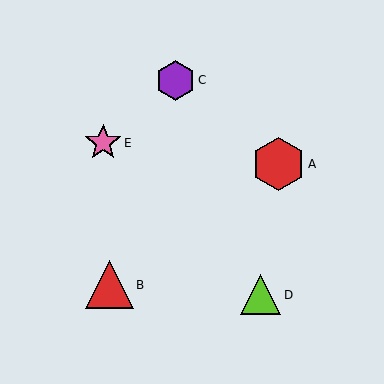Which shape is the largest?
The red hexagon (labeled A) is the largest.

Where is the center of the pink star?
The center of the pink star is at (103, 143).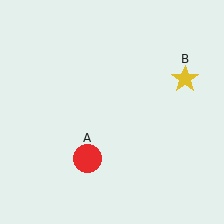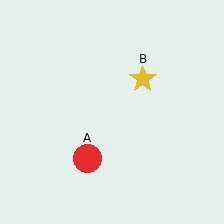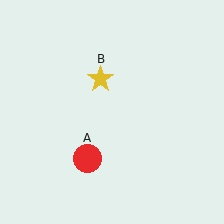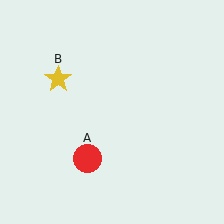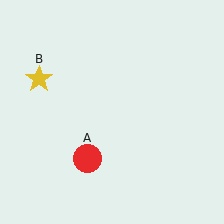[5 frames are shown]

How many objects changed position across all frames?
1 object changed position: yellow star (object B).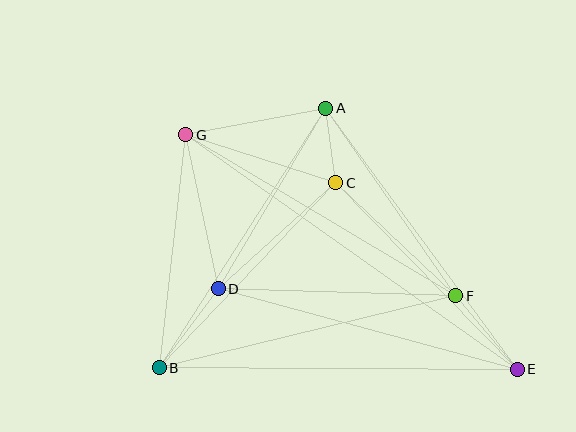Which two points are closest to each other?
Points A and C are closest to each other.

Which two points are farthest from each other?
Points E and G are farthest from each other.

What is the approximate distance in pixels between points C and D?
The distance between C and D is approximately 158 pixels.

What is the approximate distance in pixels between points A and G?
The distance between A and G is approximately 142 pixels.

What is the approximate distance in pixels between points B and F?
The distance between B and F is approximately 305 pixels.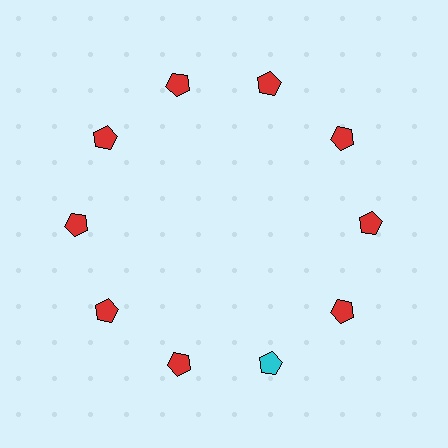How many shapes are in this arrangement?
There are 10 shapes arranged in a ring pattern.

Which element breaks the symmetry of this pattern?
The cyan pentagon at roughly the 5 o'clock position breaks the symmetry. All other shapes are red pentagons.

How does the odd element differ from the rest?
It has a different color: cyan instead of red.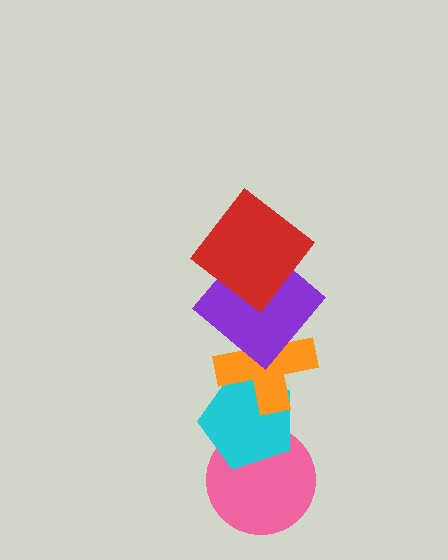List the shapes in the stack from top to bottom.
From top to bottom: the red diamond, the purple diamond, the orange cross, the cyan pentagon, the pink circle.